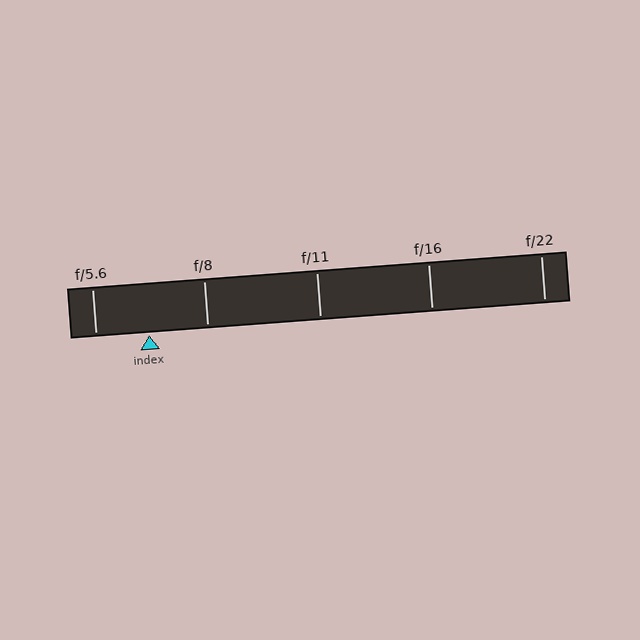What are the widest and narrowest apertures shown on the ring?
The widest aperture shown is f/5.6 and the narrowest is f/22.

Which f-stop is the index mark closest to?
The index mark is closest to f/5.6.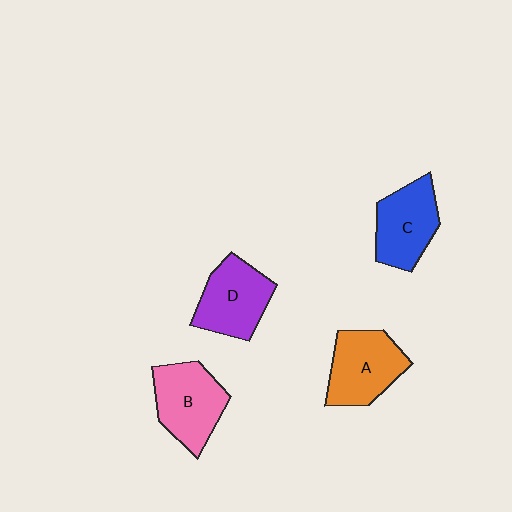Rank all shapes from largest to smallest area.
From largest to smallest: B (pink), A (orange), D (purple), C (blue).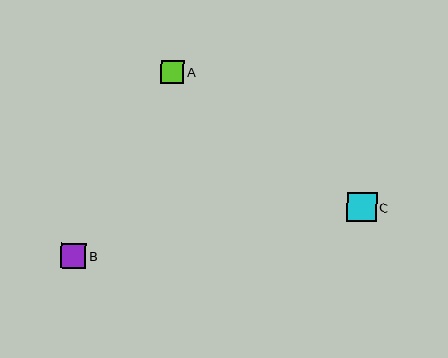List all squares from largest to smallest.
From largest to smallest: C, B, A.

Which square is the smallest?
Square A is the smallest with a size of approximately 23 pixels.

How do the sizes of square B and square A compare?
Square B and square A are approximately the same size.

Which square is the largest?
Square C is the largest with a size of approximately 30 pixels.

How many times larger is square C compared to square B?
Square C is approximately 1.2 times the size of square B.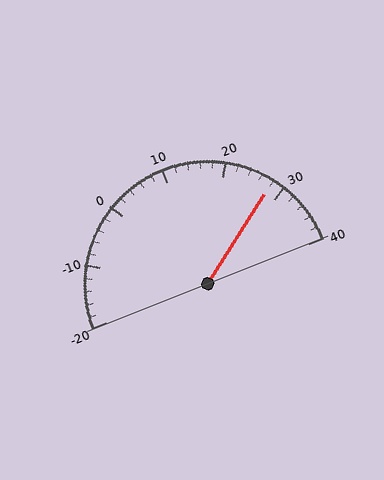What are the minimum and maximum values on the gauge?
The gauge ranges from -20 to 40.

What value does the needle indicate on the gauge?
The needle indicates approximately 28.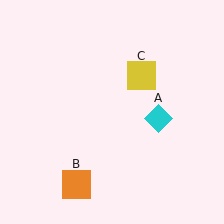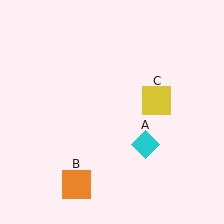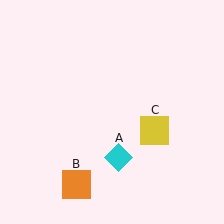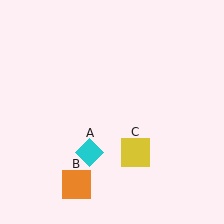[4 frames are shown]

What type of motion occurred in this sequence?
The cyan diamond (object A), yellow square (object C) rotated clockwise around the center of the scene.